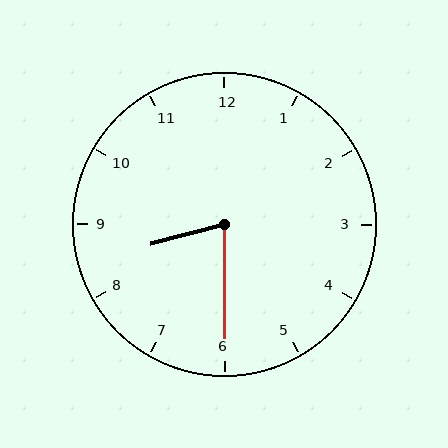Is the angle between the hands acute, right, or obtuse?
It is acute.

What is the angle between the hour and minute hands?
Approximately 75 degrees.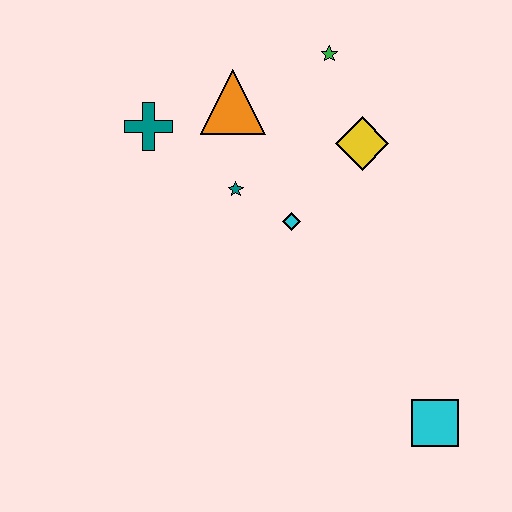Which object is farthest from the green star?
The cyan square is farthest from the green star.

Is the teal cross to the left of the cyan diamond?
Yes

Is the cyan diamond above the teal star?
No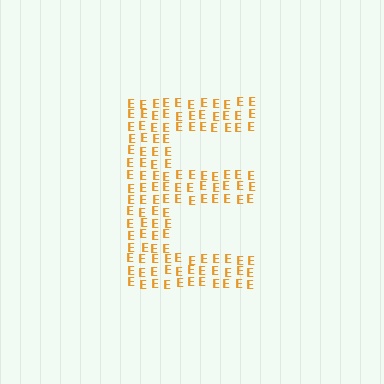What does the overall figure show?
The overall figure shows the letter E.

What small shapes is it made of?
It is made of small letter E's.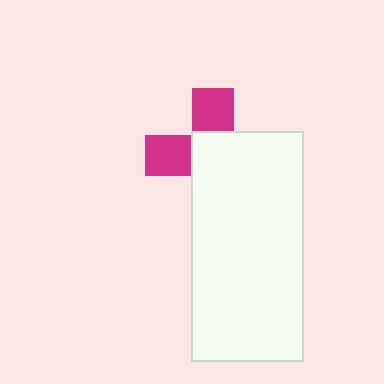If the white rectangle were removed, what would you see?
You would see the complete magenta cross.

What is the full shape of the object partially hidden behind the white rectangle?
The partially hidden object is a magenta cross.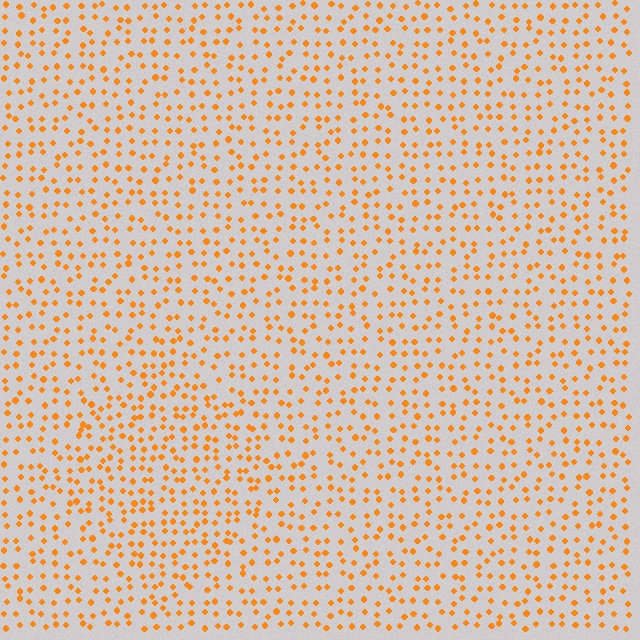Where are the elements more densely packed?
The elements are more densely packed inside the diamond boundary.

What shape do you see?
I see a diamond.